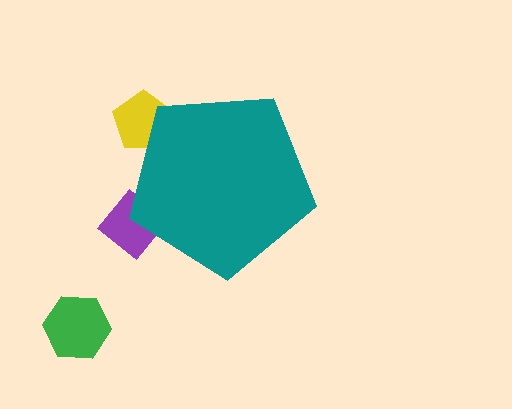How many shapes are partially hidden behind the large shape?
2 shapes are partially hidden.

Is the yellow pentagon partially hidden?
Yes, the yellow pentagon is partially hidden behind the teal pentagon.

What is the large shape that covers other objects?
A teal pentagon.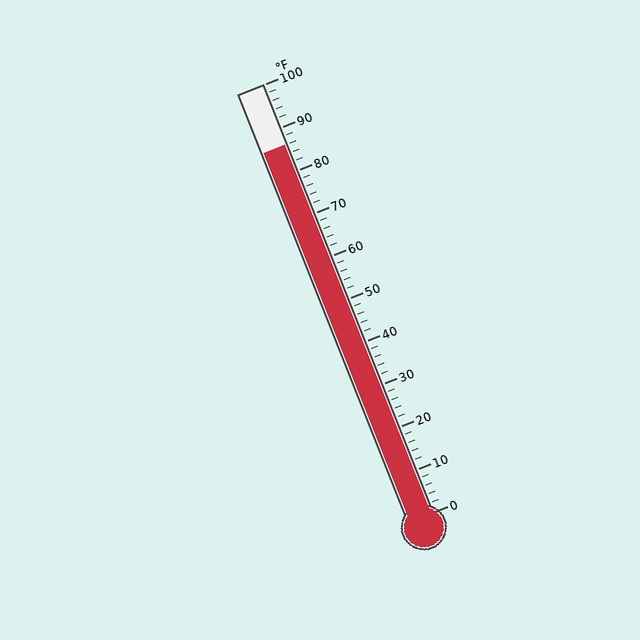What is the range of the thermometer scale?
The thermometer scale ranges from 0°F to 100°F.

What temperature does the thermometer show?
The thermometer shows approximately 86°F.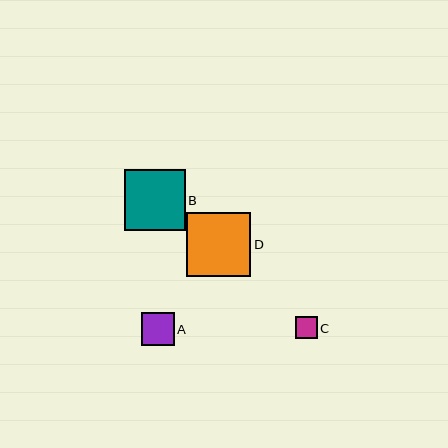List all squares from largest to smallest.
From largest to smallest: D, B, A, C.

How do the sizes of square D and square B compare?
Square D and square B are approximately the same size.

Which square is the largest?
Square D is the largest with a size of approximately 64 pixels.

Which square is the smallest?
Square C is the smallest with a size of approximately 22 pixels.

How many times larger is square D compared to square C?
Square D is approximately 2.9 times the size of square C.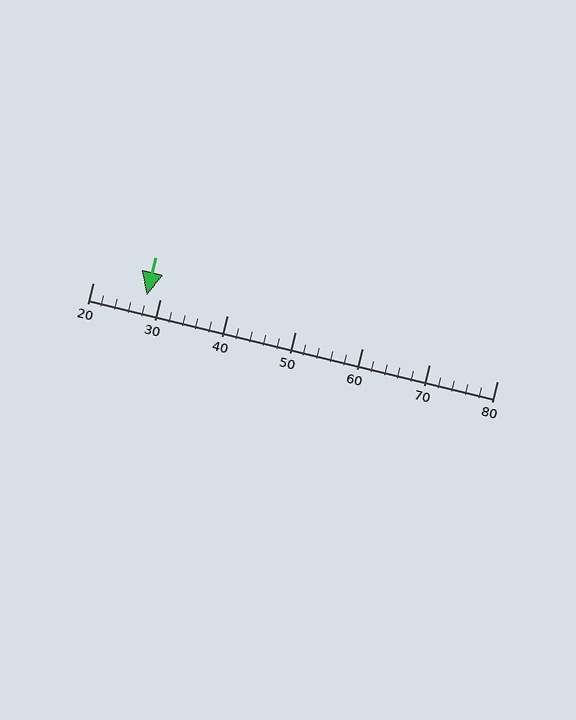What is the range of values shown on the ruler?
The ruler shows values from 20 to 80.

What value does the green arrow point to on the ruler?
The green arrow points to approximately 28.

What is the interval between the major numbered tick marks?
The major tick marks are spaced 10 units apart.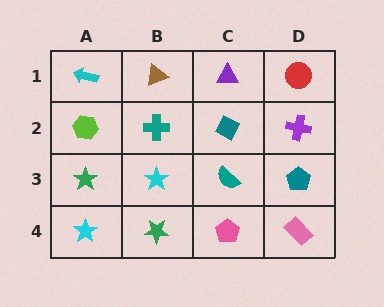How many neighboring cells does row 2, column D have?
3.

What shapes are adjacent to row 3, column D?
A purple cross (row 2, column D), a pink rectangle (row 4, column D), a teal semicircle (row 3, column C).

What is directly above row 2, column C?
A purple triangle.